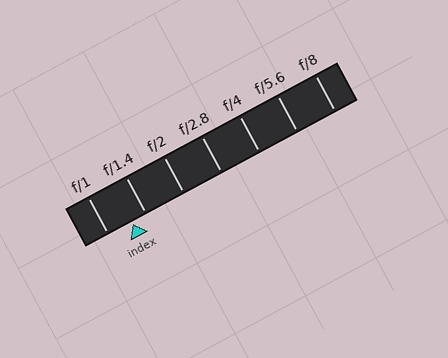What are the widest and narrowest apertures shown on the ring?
The widest aperture shown is f/1 and the narrowest is f/8.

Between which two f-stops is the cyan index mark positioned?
The index mark is between f/1 and f/1.4.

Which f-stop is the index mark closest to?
The index mark is closest to f/1.4.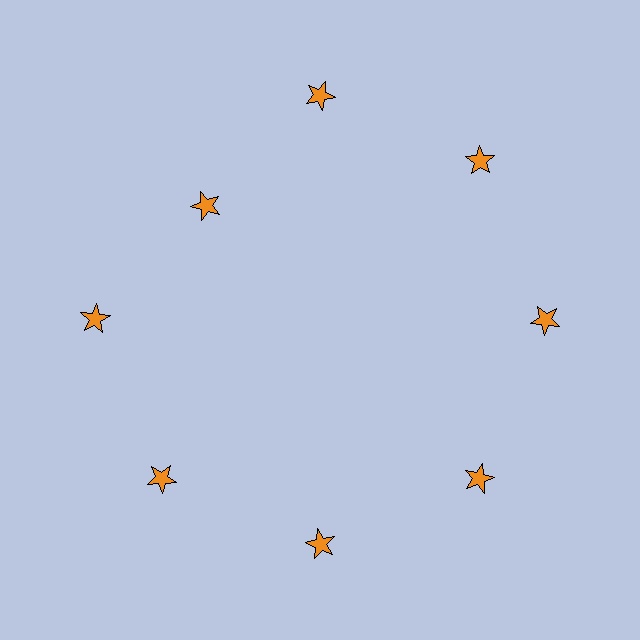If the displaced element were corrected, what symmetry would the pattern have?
It would have 8-fold rotational symmetry — the pattern would map onto itself every 45 degrees.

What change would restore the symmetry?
The symmetry would be restored by moving it outward, back onto the ring so that all 8 stars sit at equal angles and equal distance from the center.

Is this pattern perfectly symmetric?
No. The 8 orange stars are arranged in a ring, but one element near the 10 o'clock position is pulled inward toward the center, breaking the 8-fold rotational symmetry.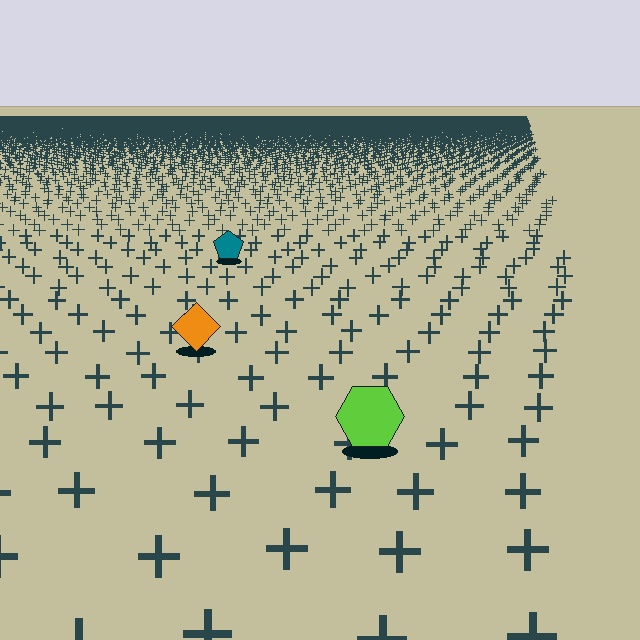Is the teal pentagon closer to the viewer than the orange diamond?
No. The orange diamond is closer — you can tell from the texture gradient: the ground texture is coarser near it.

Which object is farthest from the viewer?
The teal pentagon is farthest from the viewer. It appears smaller and the ground texture around it is denser.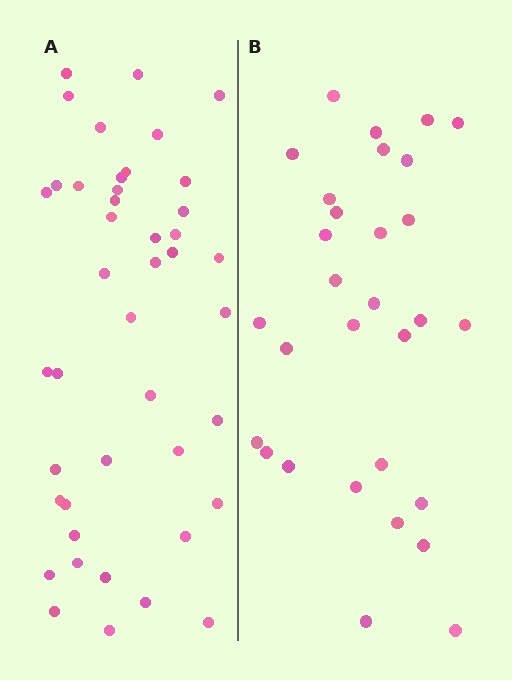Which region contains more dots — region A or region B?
Region A (the left region) has more dots.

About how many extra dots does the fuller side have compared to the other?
Region A has approximately 15 more dots than region B.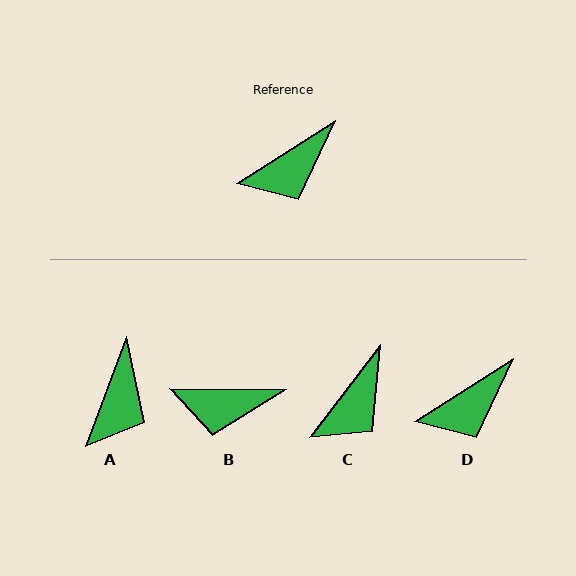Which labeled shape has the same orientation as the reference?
D.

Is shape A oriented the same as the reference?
No, it is off by about 37 degrees.